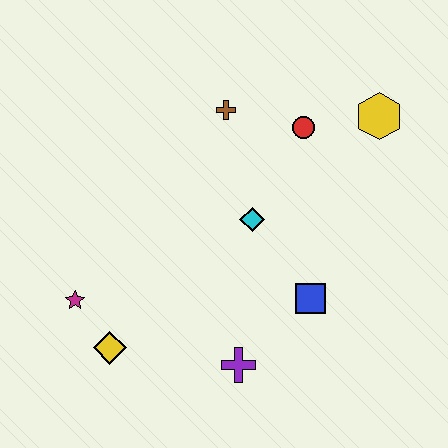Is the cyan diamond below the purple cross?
No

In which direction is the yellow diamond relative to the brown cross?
The yellow diamond is below the brown cross.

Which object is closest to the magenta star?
The yellow diamond is closest to the magenta star.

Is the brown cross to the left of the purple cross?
Yes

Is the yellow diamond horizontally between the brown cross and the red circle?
No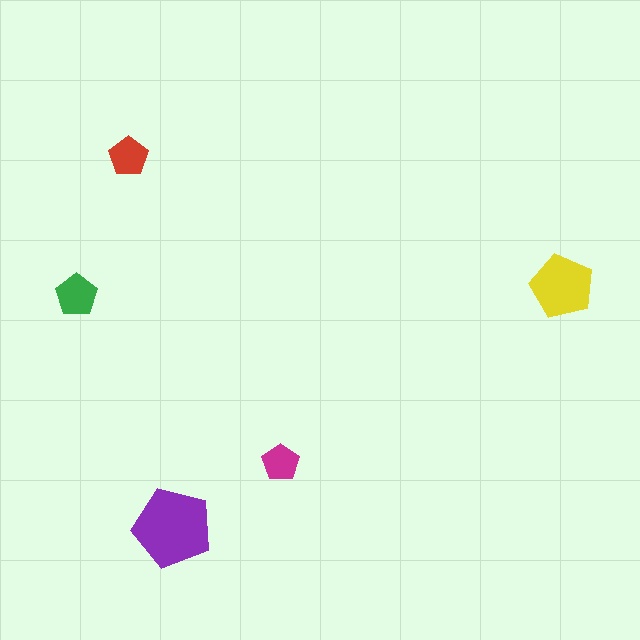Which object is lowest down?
The purple pentagon is bottommost.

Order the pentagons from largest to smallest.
the purple one, the yellow one, the green one, the red one, the magenta one.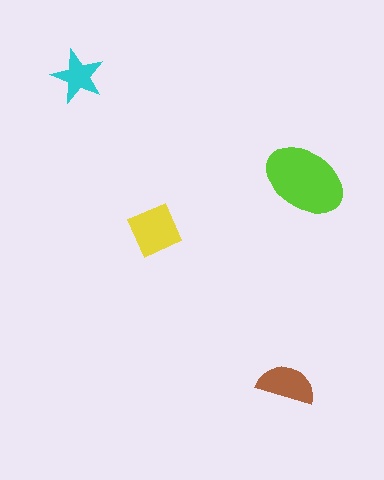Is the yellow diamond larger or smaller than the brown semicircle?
Larger.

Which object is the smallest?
The cyan star.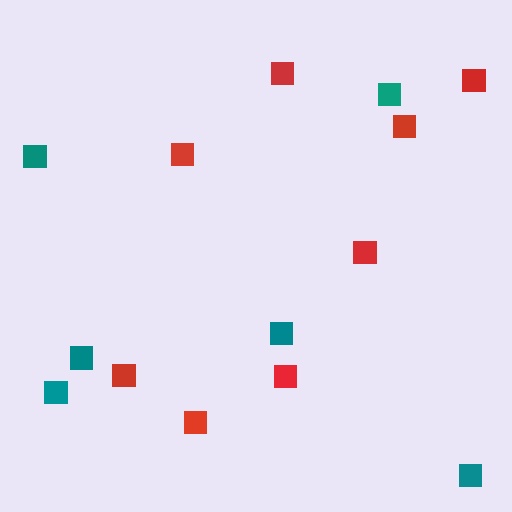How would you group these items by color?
There are 2 groups: one group of teal squares (6) and one group of red squares (8).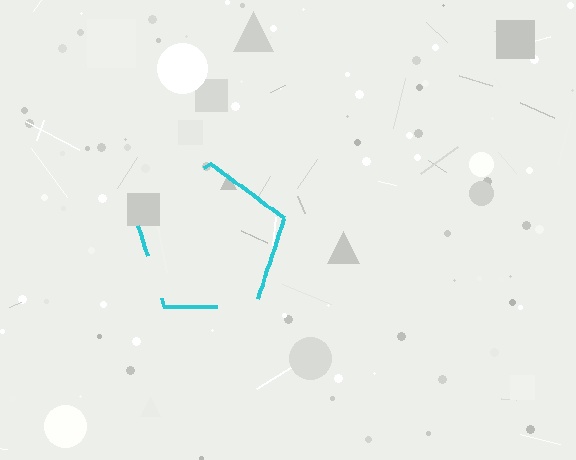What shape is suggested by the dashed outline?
The dashed outline suggests a pentagon.